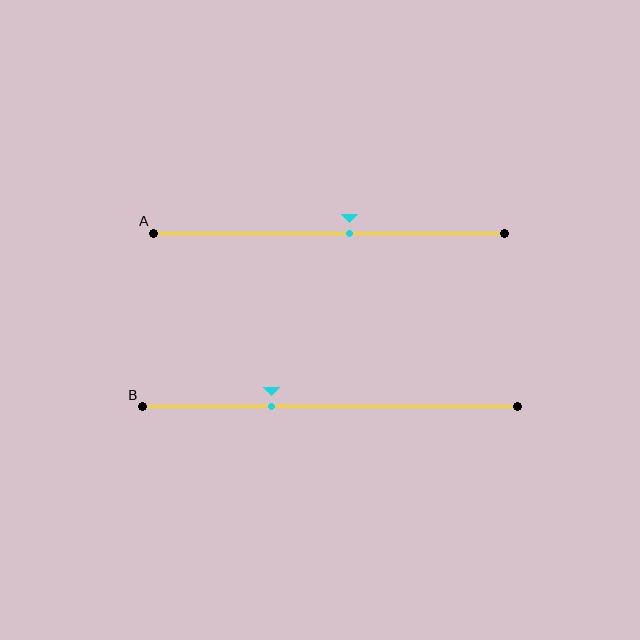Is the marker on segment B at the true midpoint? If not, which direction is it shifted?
No, the marker on segment B is shifted to the left by about 16% of the segment length.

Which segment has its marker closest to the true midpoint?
Segment A has its marker closest to the true midpoint.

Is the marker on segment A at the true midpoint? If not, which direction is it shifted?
No, the marker on segment A is shifted to the right by about 6% of the segment length.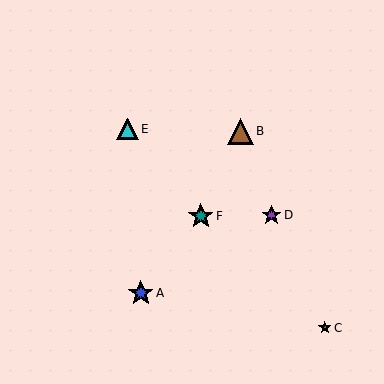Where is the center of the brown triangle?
The center of the brown triangle is at (240, 131).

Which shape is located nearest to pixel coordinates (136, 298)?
The blue star (labeled A) at (141, 293) is nearest to that location.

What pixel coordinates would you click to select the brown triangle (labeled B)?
Click at (240, 131) to select the brown triangle B.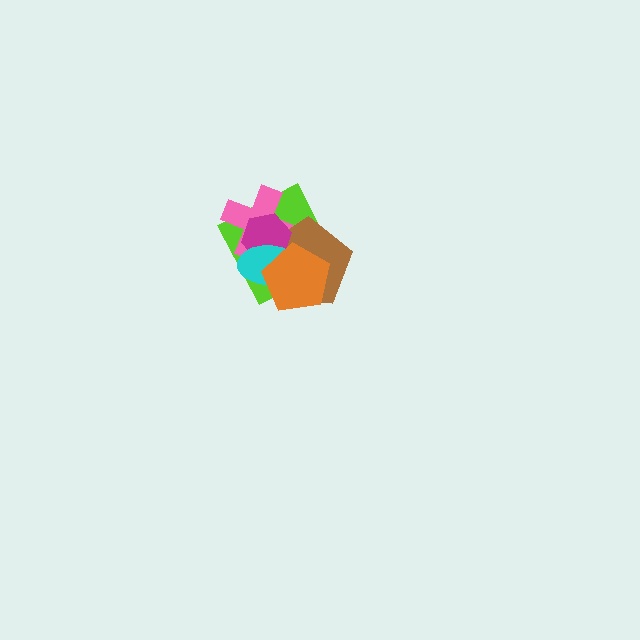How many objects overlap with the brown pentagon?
5 objects overlap with the brown pentagon.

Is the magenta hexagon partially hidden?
Yes, it is partially covered by another shape.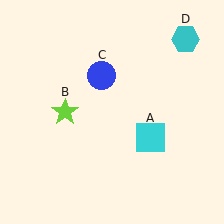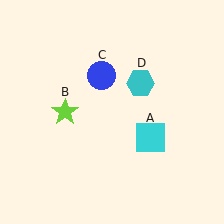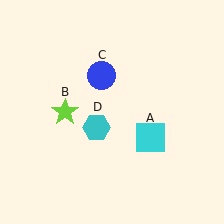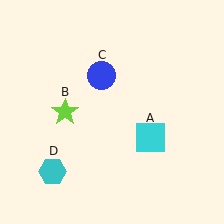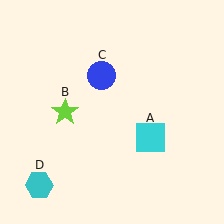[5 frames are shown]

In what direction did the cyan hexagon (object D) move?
The cyan hexagon (object D) moved down and to the left.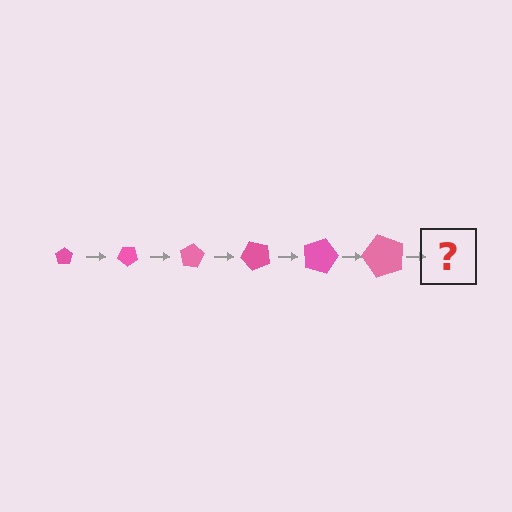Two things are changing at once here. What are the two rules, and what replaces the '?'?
The two rules are that the pentagon grows larger each step and it rotates 40 degrees each step. The '?' should be a pentagon, larger than the previous one and rotated 240 degrees from the start.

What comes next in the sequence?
The next element should be a pentagon, larger than the previous one and rotated 240 degrees from the start.